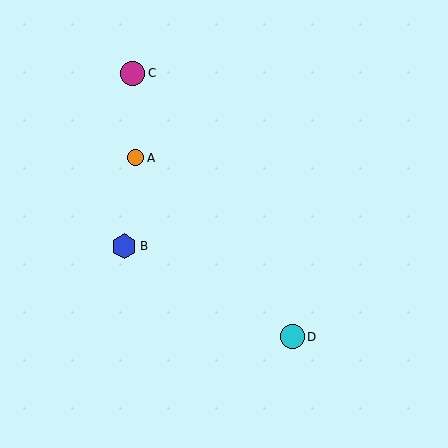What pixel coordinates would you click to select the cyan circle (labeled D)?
Click at (292, 337) to select the cyan circle D.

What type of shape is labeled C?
Shape C is a magenta circle.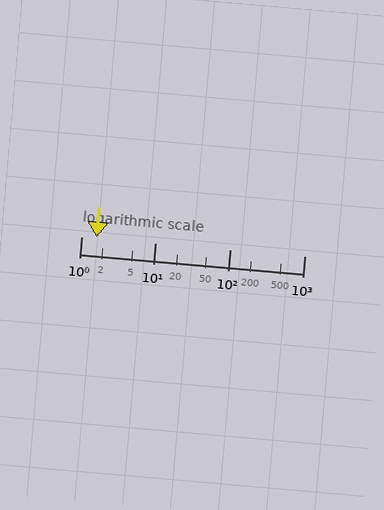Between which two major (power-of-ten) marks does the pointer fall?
The pointer is between 1 and 10.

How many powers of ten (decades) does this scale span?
The scale spans 3 decades, from 1 to 1000.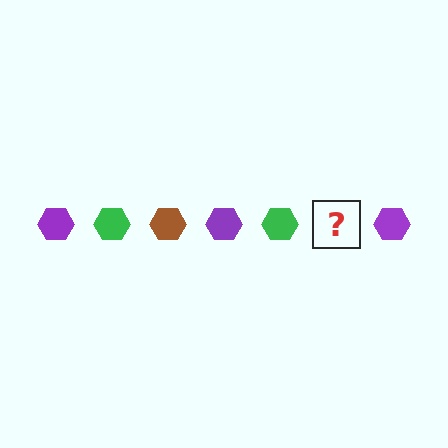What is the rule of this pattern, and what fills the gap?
The rule is that the pattern cycles through purple, green, brown hexagons. The gap should be filled with a brown hexagon.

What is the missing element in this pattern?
The missing element is a brown hexagon.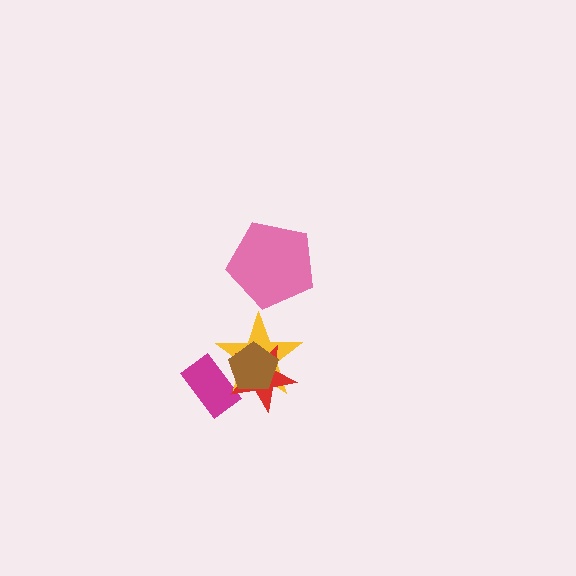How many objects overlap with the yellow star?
3 objects overlap with the yellow star.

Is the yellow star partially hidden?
Yes, it is partially covered by another shape.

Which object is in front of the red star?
The brown pentagon is in front of the red star.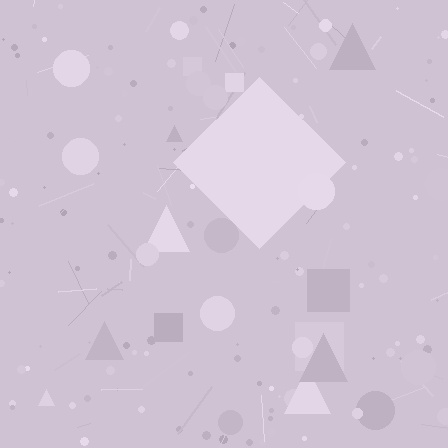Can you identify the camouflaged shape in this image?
The camouflaged shape is a diamond.